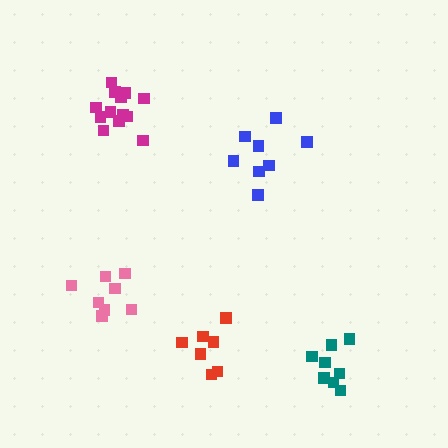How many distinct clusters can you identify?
There are 5 distinct clusters.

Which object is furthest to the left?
The pink cluster is leftmost.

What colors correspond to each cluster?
The clusters are colored: magenta, teal, pink, blue, red.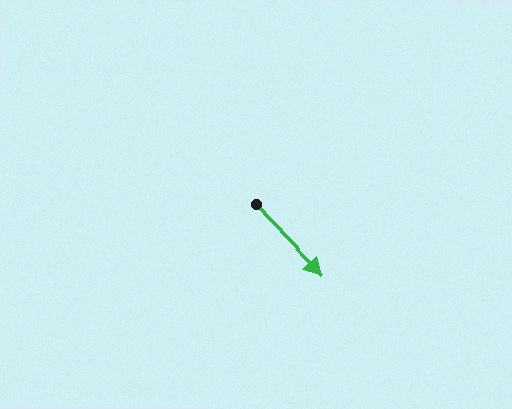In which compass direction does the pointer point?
Southeast.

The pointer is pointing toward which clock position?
Roughly 5 o'clock.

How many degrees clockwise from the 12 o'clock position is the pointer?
Approximately 137 degrees.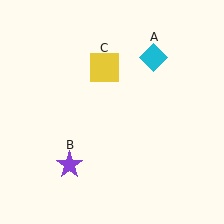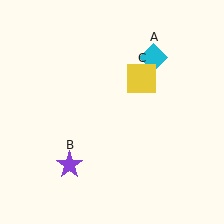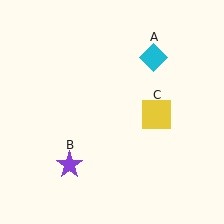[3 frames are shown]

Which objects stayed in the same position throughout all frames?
Cyan diamond (object A) and purple star (object B) remained stationary.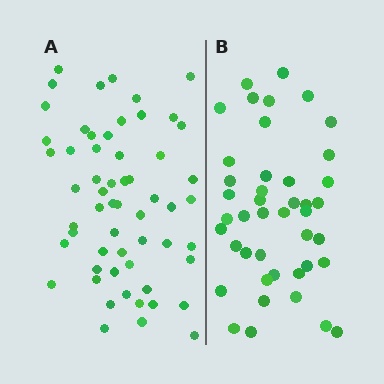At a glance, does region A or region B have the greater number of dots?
Region A (the left region) has more dots.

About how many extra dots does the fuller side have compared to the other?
Region A has approximately 15 more dots than region B.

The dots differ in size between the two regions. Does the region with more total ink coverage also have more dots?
No. Region B has more total ink coverage because its dots are larger, but region A actually contains more individual dots. Total area can be misleading — the number of items is what matters here.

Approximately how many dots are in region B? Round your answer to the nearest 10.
About 40 dots. (The exact count is 43, which rounds to 40.)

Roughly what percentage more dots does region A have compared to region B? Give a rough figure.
About 35% more.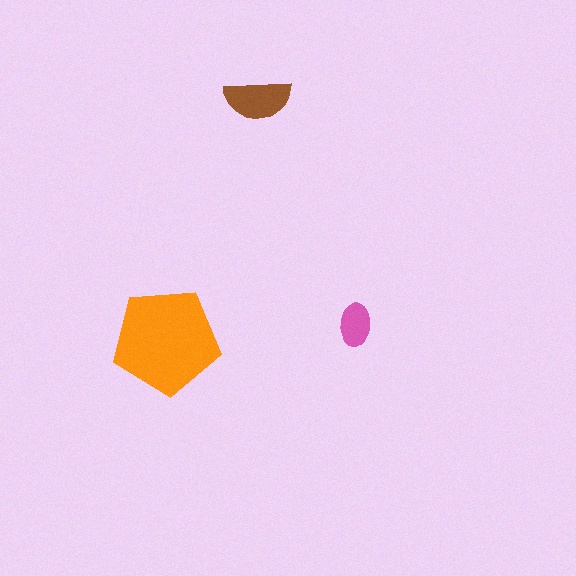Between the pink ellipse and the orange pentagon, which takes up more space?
The orange pentagon.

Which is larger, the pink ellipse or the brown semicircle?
The brown semicircle.